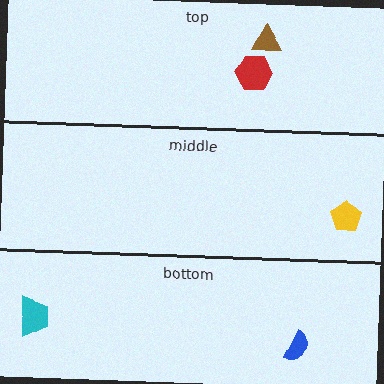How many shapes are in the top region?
2.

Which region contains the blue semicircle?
The bottom region.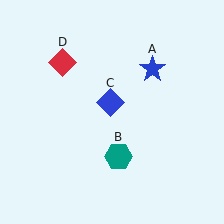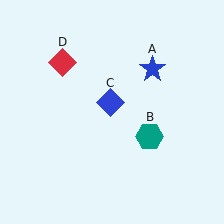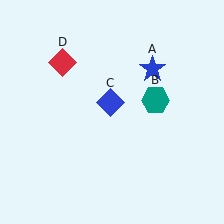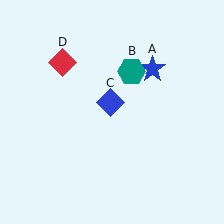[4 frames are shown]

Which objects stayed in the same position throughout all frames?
Blue star (object A) and blue diamond (object C) and red diamond (object D) remained stationary.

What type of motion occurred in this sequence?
The teal hexagon (object B) rotated counterclockwise around the center of the scene.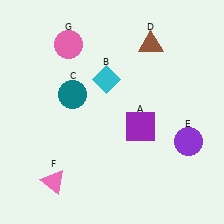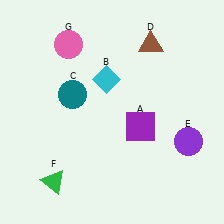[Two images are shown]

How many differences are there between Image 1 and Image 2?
There is 1 difference between the two images.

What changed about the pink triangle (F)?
In Image 1, F is pink. In Image 2, it changed to green.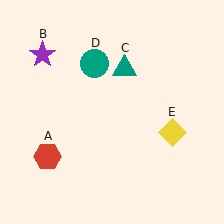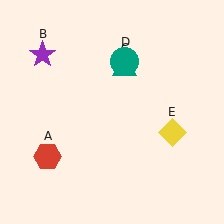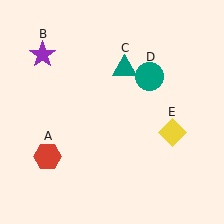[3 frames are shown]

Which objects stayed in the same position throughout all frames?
Red hexagon (object A) and purple star (object B) and teal triangle (object C) and yellow diamond (object E) remained stationary.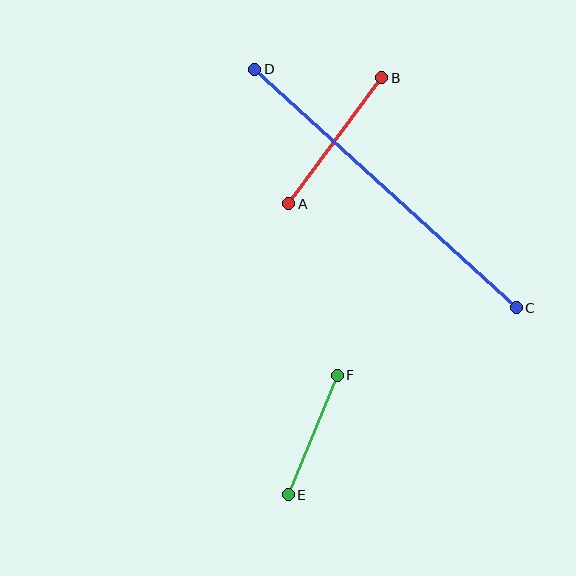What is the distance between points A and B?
The distance is approximately 157 pixels.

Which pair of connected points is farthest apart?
Points C and D are farthest apart.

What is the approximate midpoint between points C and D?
The midpoint is at approximately (386, 189) pixels.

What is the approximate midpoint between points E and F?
The midpoint is at approximately (313, 435) pixels.